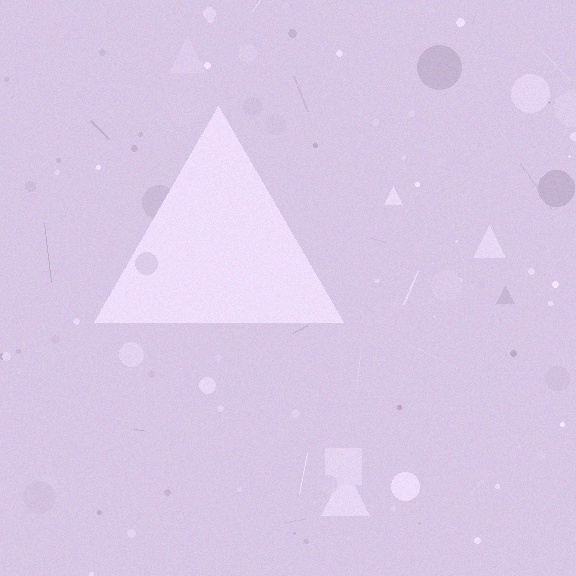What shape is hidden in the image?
A triangle is hidden in the image.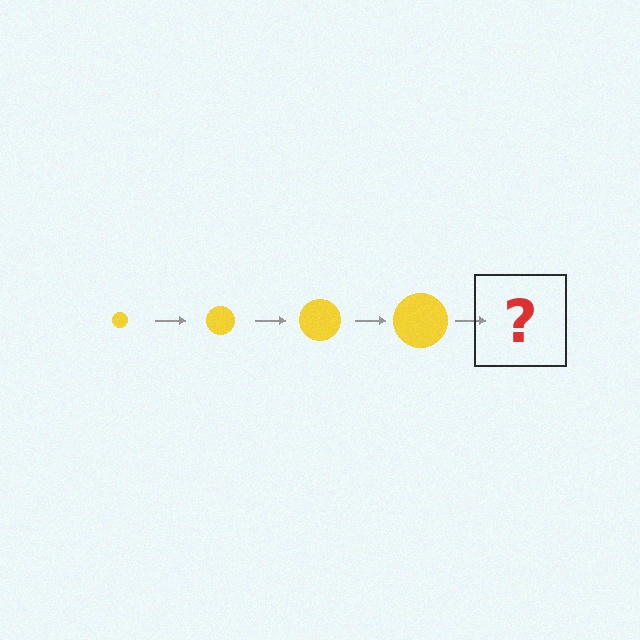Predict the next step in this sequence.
The next step is a yellow circle, larger than the previous one.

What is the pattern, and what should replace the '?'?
The pattern is that the circle gets progressively larger each step. The '?' should be a yellow circle, larger than the previous one.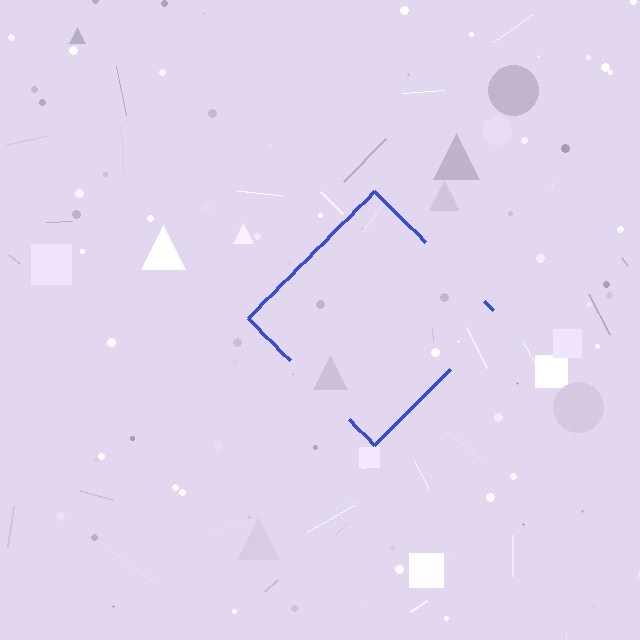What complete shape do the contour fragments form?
The contour fragments form a diamond.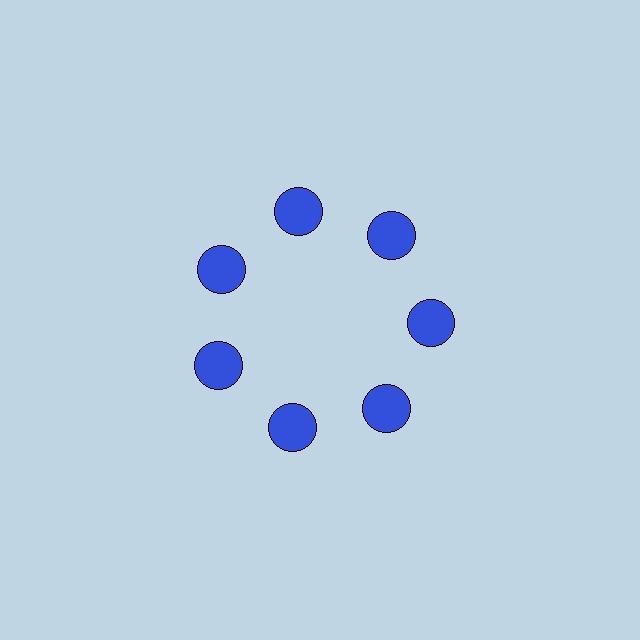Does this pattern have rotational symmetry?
Yes, this pattern has 7-fold rotational symmetry. It looks the same after rotating 51 degrees around the center.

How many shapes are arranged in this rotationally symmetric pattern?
There are 7 shapes, arranged in 7 groups of 1.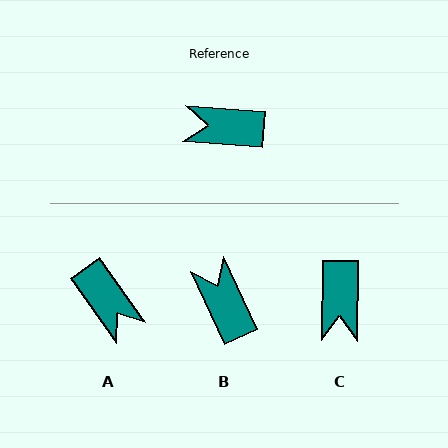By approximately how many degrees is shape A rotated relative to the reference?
Approximately 129 degrees counter-clockwise.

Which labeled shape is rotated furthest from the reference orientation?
A, about 129 degrees away.